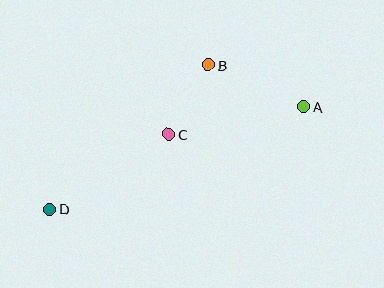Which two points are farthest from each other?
Points A and D are farthest from each other.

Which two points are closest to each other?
Points B and C are closest to each other.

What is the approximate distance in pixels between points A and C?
The distance between A and C is approximately 137 pixels.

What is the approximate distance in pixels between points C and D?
The distance between C and D is approximately 141 pixels.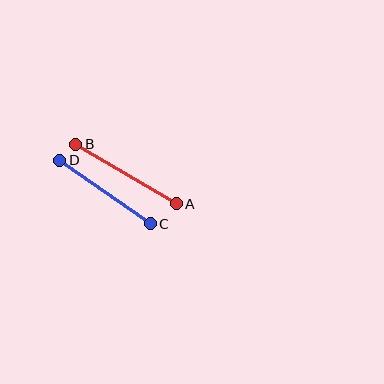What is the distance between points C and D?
The distance is approximately 111 pixels.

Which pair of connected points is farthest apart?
Points A and B are farthest apart.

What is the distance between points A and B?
The distance is approximately 117 pixels.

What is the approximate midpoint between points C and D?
The midpoint is at approximately (105, 192) pixels.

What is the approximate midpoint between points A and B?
The midpoint is at approximately (126, 174) pixels.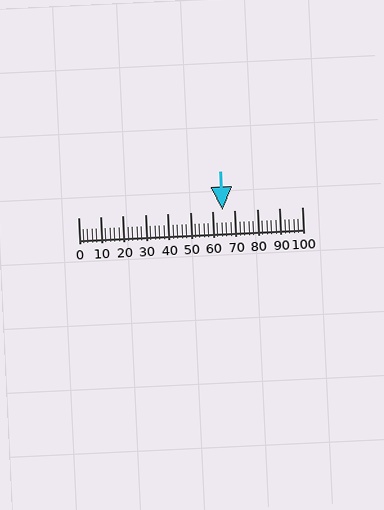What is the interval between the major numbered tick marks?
The major tick marks are spaced 10 units apart.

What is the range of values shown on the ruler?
The ruler shows values from 0 to 100.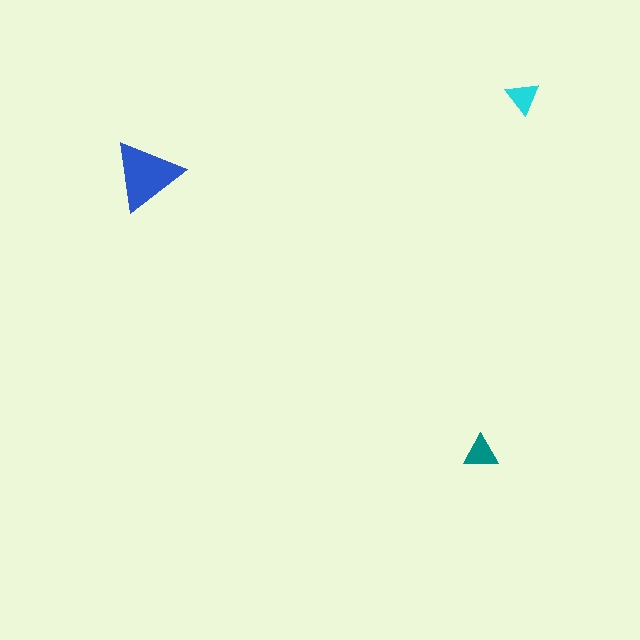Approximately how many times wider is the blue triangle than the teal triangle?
About 2 times wider.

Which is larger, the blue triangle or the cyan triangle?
The blue one.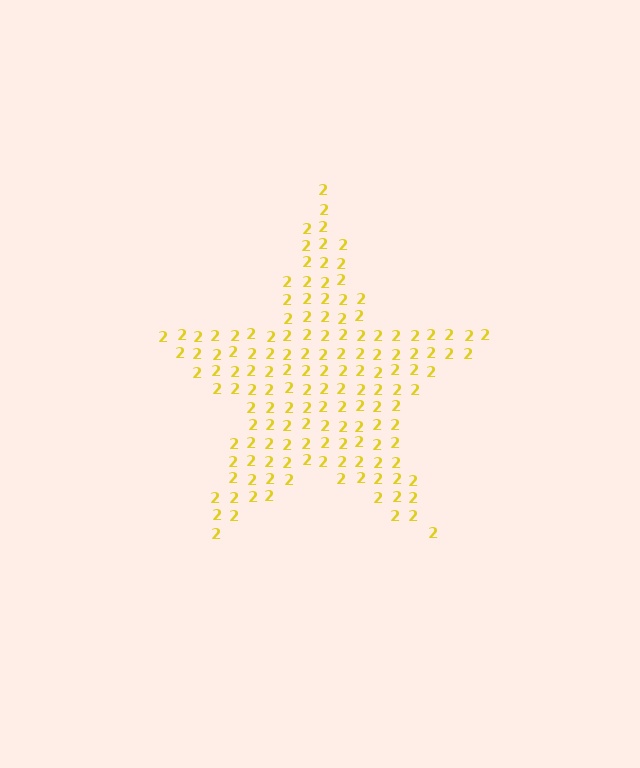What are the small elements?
The small elements are digit 2's.